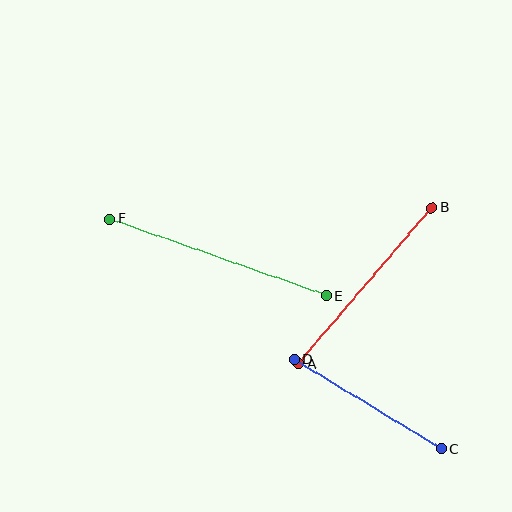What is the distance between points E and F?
The distance is approximately 230 pixels.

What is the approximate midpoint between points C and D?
The midpoint is at approximately (368, 404) pixels.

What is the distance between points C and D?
The distance is approximately 173 pixels.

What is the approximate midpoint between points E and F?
The midpoint is at approximately (218, 257) pixels.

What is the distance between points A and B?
The distance is approximately 205 pixels.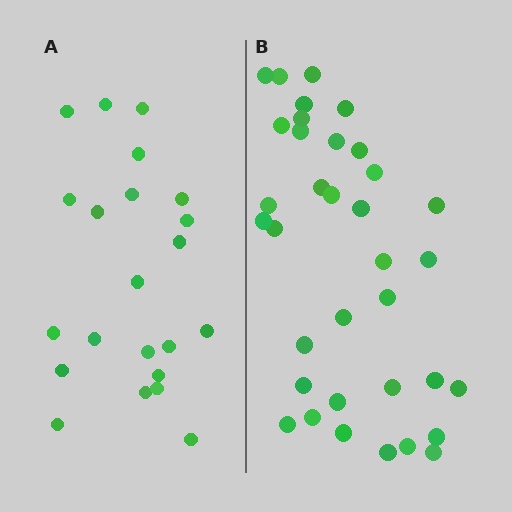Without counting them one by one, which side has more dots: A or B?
Region B (the right region) has more dots.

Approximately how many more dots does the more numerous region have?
Region B has approximately 15 more dots than region A.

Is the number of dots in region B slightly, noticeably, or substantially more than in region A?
Region B has substantially more. The ratio is roughly 1.6 to 1.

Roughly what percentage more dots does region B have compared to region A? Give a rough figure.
About 60% more.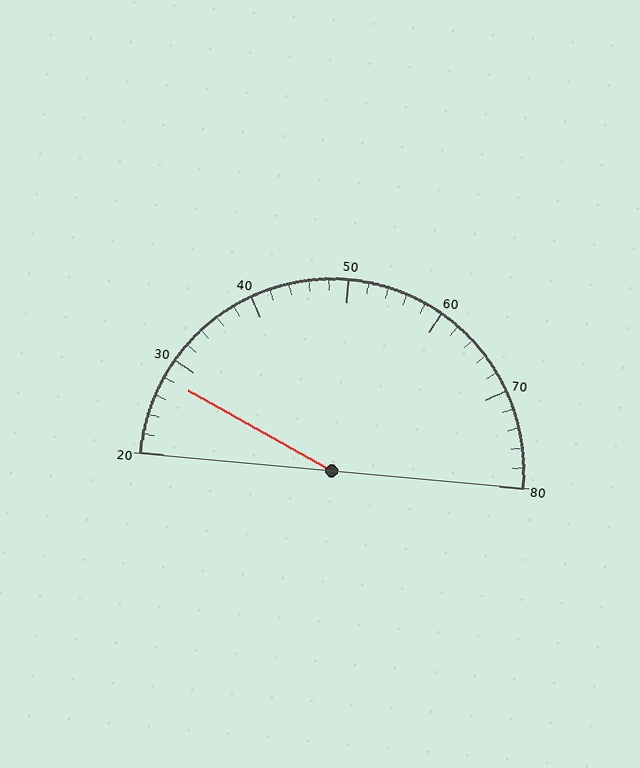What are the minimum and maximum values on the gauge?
The gauge ranges from 20 to 80.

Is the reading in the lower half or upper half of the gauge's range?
The reading is in the lower half of the range (20 to 80).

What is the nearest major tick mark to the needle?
The nearest major tick mark is 30.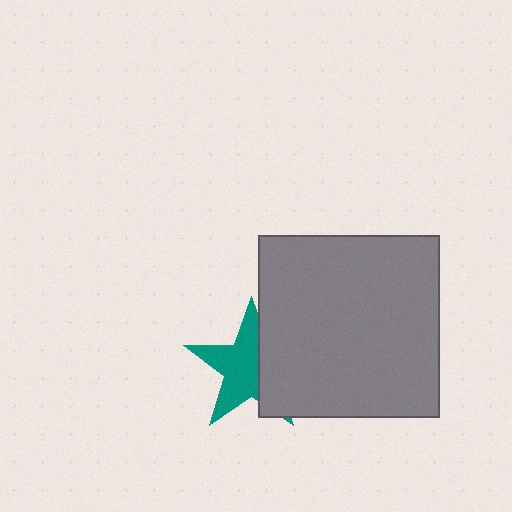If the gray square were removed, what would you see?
You would see the complete teal star.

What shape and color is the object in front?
The object in front is a gray square.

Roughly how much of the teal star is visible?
About half of it is visible (roughly 60%).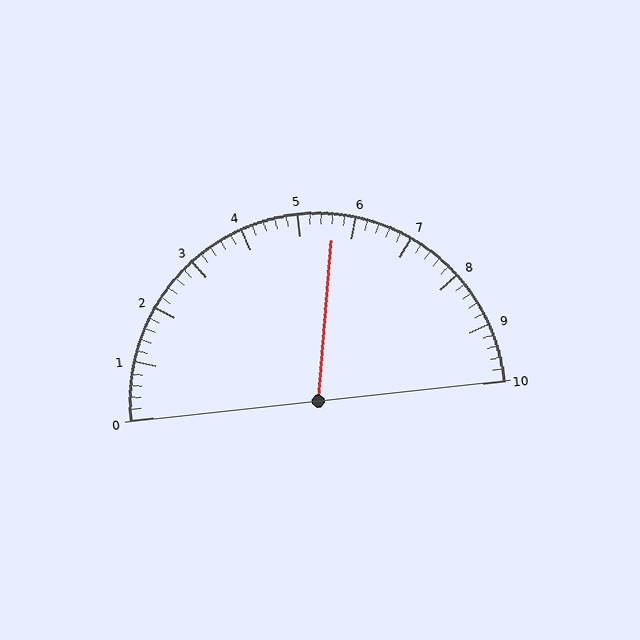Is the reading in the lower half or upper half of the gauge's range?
The reading is in the upper half of the range (0 to 10).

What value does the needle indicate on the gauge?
The needle indicates approximately 5.6.